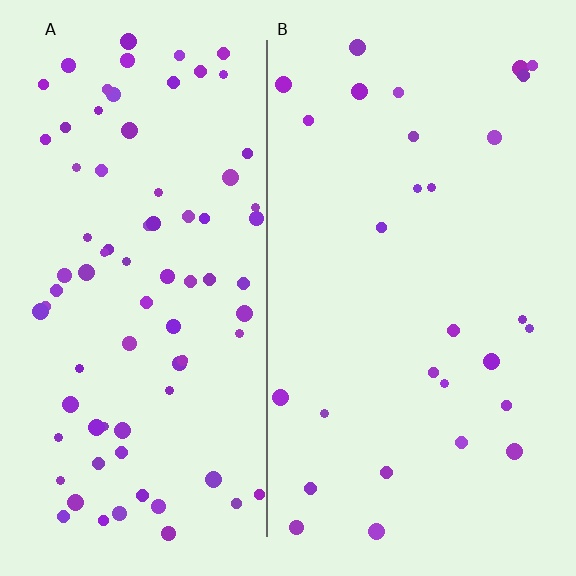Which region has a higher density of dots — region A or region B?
A (the left).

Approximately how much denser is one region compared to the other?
Approximately 2.8× — region A over region B.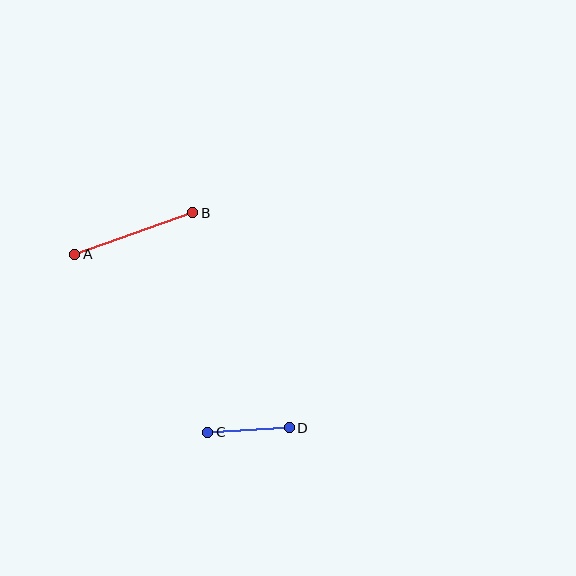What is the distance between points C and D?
The distance is approximately 82 pixels.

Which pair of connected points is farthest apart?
Points A and B are farthest apart.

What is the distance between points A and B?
The distance is approximately 125 pixels.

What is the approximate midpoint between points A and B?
The midpoint is at approximately (134, 233) pixels.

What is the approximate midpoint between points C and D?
The midpoint is at approximately (248, 430) pixels.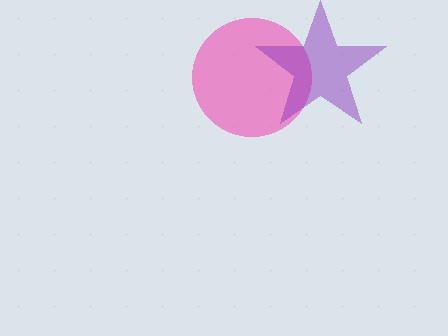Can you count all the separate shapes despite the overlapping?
Yes, there are 2 separate shapes.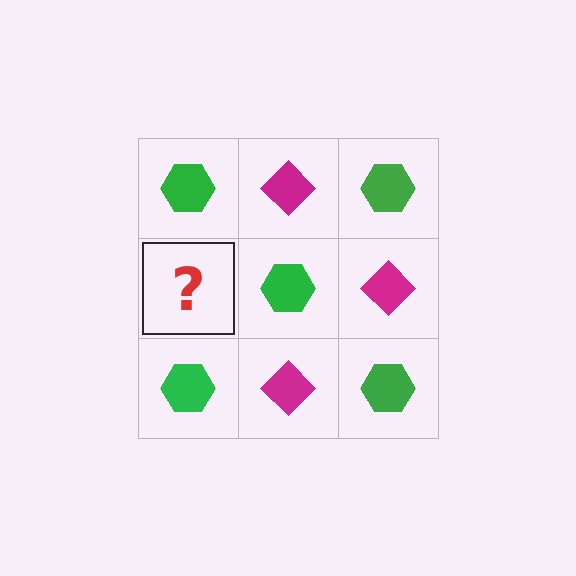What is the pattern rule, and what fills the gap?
The rule is that it alternates green hexagon and magenta diamond in a checkerboard pattern. The gap should be filled with a magenta diamond.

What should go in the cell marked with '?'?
The missing cell should contain a magenta diamond.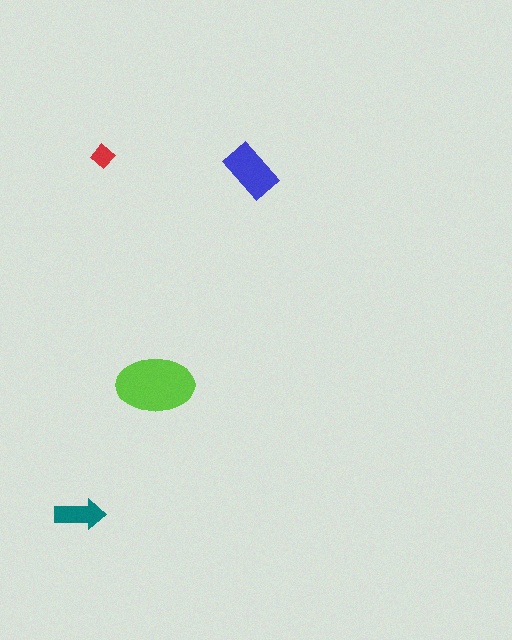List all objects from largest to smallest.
The lime ellipse, the blue rectangle, the teal arrow, the red diamond.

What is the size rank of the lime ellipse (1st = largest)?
1st.